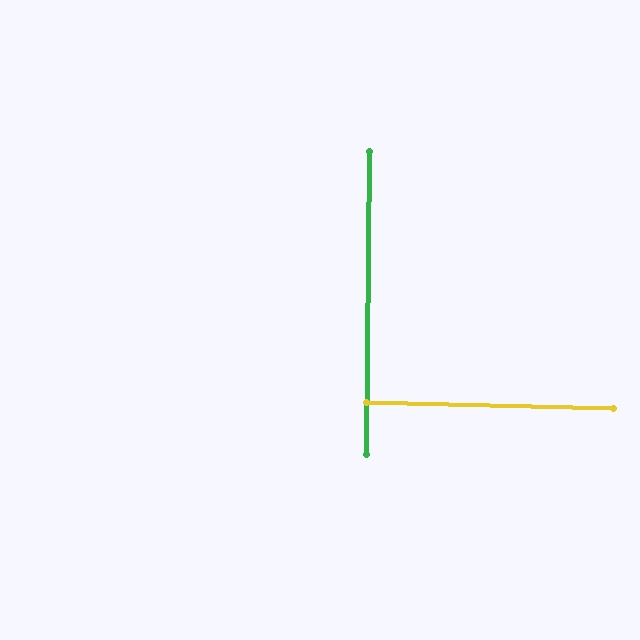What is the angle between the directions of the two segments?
Approximately 89 degrees.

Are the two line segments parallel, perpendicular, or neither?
Perpendicular — they meet at approximately 89°.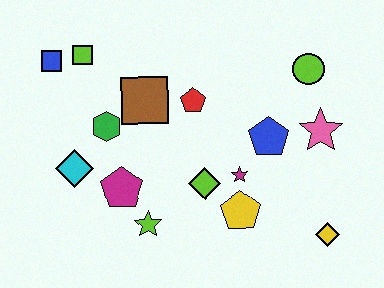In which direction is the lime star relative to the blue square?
The lime star is below the blue square.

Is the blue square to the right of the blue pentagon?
No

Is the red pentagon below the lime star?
No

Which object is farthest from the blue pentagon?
The blue square is farthest from the blue pentagon.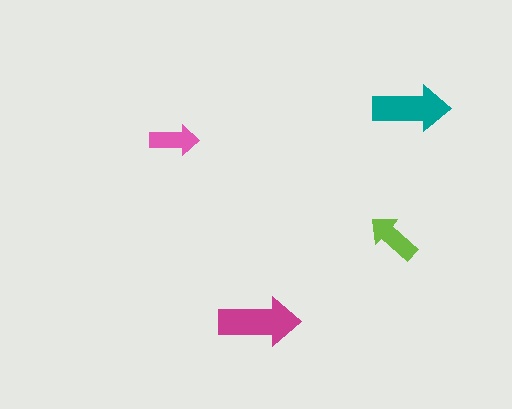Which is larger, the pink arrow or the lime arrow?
The lime one.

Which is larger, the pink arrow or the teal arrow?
The teal one.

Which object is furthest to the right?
The teal arrow is rightmost.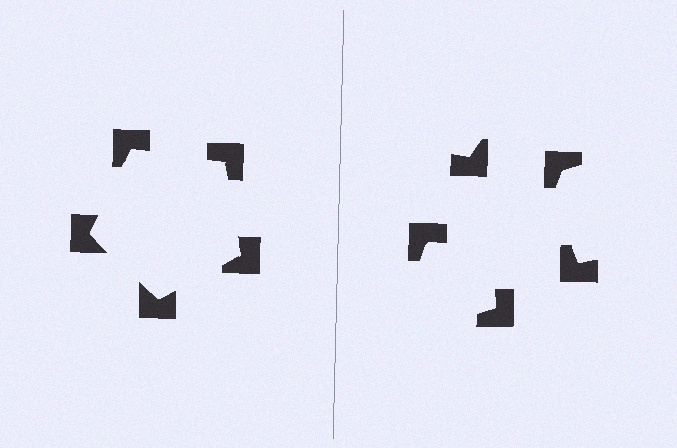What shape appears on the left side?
An illusory pentagon.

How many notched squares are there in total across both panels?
10 — 5 on each side.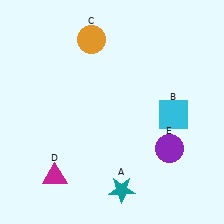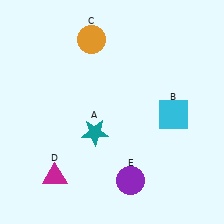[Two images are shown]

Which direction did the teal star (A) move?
The teal star (A) moved up.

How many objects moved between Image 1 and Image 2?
2 objects moved between the two images.